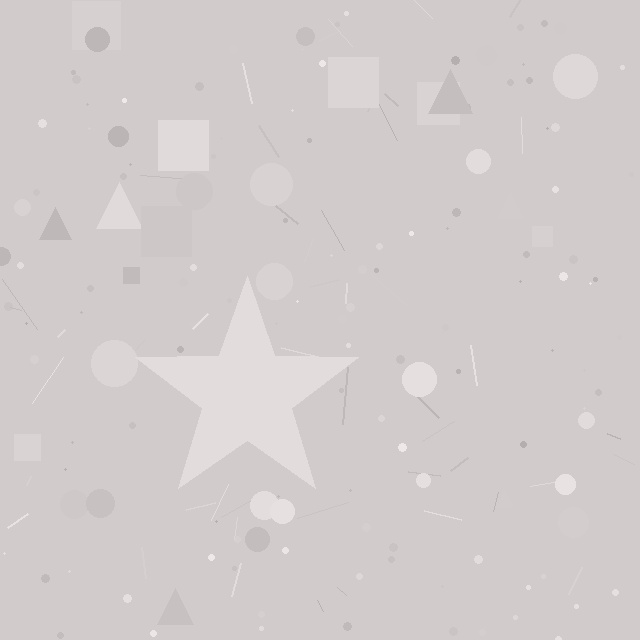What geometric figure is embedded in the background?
A star is embedded in the background.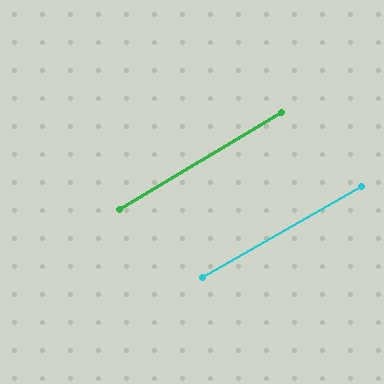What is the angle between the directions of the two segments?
Approximately 1 degree.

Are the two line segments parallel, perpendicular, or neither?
Parallel — their directions differ by only 1.3°.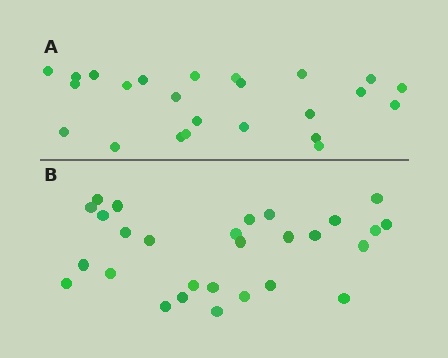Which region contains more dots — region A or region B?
Region B (the bottom region) has more dots.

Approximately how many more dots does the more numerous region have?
Region B has about 4 more dots than region A.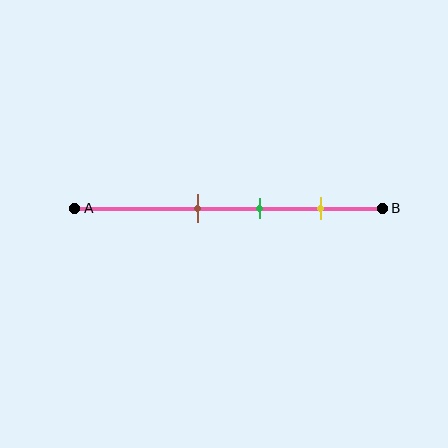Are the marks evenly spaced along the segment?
Yes, the marks are approximately evenly spaced.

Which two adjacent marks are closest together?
The brown and green marks are the closest adjacent pair.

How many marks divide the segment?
There are 3 marks dividing the segment.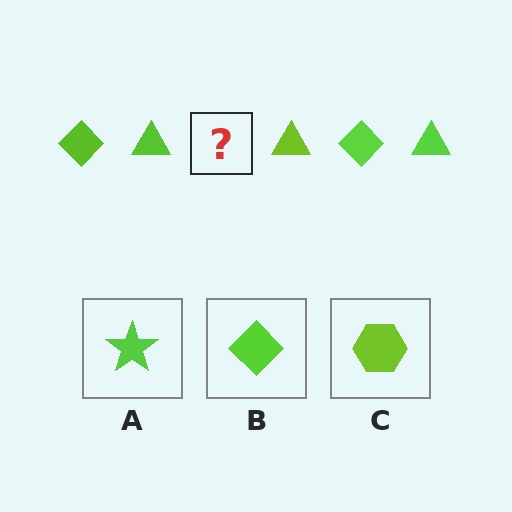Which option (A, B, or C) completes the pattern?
B.